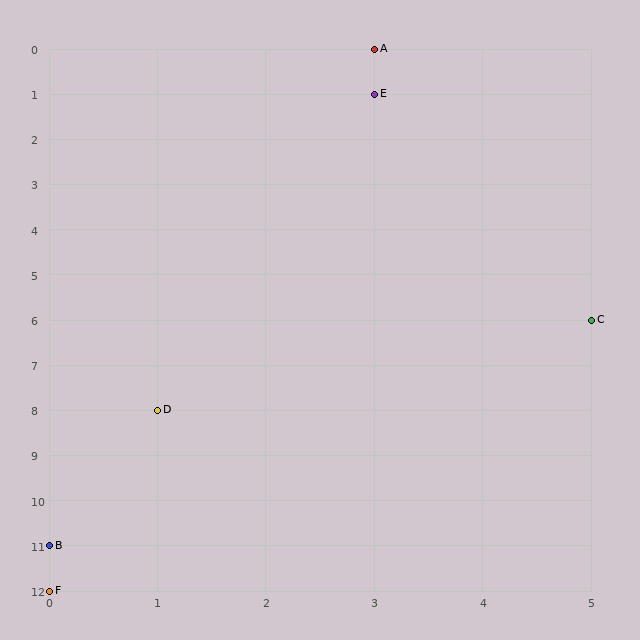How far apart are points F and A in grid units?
Points F and A are 3 columns and 12 rows apart (about 12.4 grid units diagonally).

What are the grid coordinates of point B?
Point B is at grid coordinates (0, 11).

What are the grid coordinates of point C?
Point C is at grid coordinates (5, 6).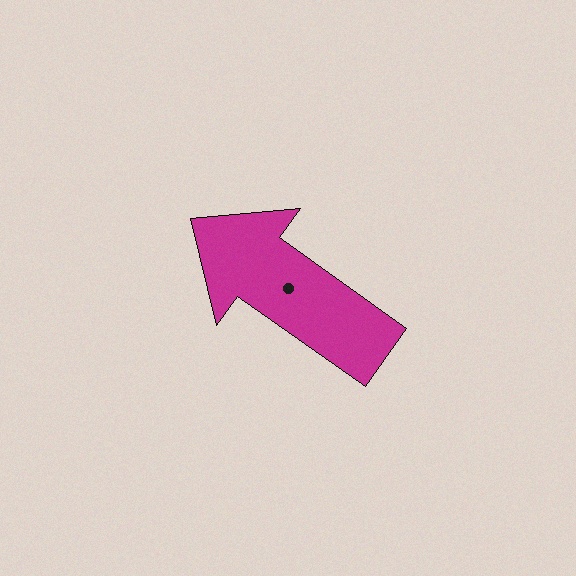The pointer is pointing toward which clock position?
Roughly 10 o'clock.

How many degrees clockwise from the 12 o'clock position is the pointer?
Approximately 305 degrees.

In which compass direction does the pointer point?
Northwest.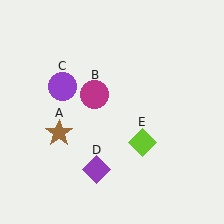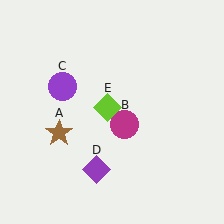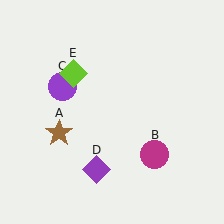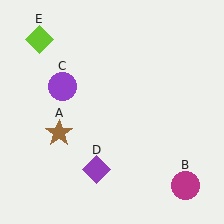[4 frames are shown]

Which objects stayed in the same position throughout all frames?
Brown star (object A) and purple circle (object C) and purple diamond (object D) remained stationary.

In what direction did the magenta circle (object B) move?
The magenta circle (object B) moved down and to the right.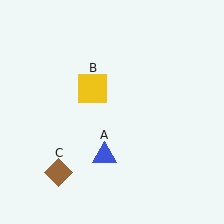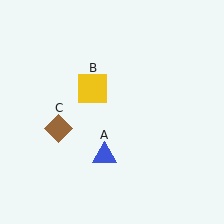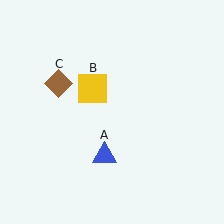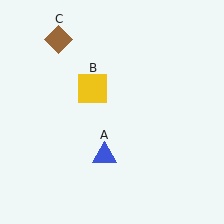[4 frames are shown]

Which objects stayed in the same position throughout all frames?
Blue triangle (object A) and yellow square (object B) remained stationary.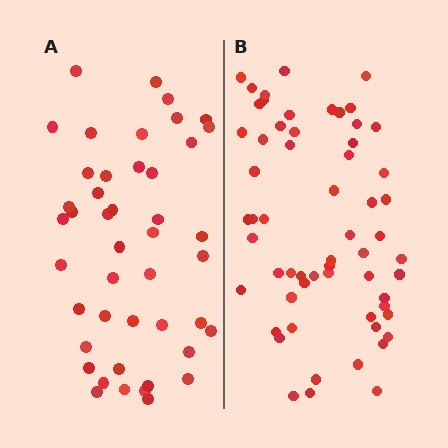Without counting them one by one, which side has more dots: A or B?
Region B (the right region) has more dots.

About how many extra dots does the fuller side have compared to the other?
Region B has approximately 15 more dots than region A.